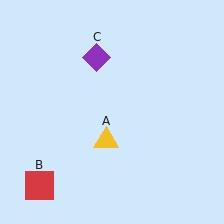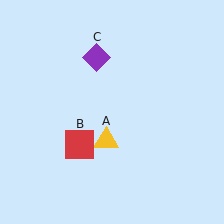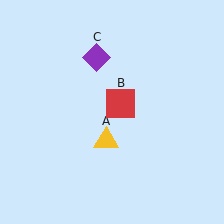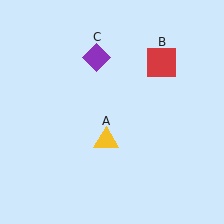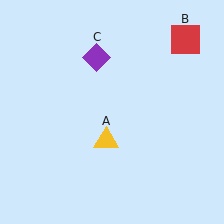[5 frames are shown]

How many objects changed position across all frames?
1 object changed position: red square (object B).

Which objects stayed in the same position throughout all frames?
Yellow triangle (object A) and purple diamond (object C) remained stationary.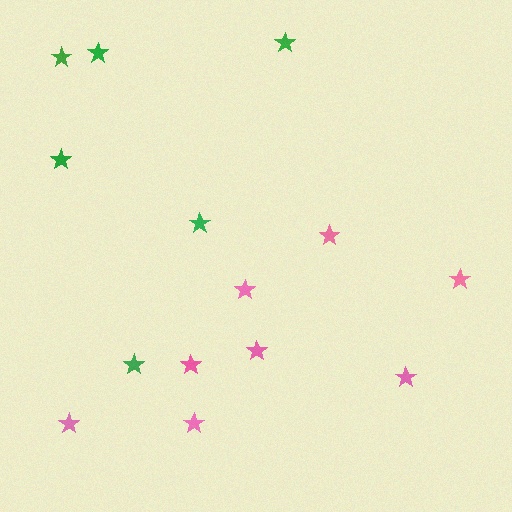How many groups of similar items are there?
There are 2 groups: one group of pink stars (8) and one group of green stars (6).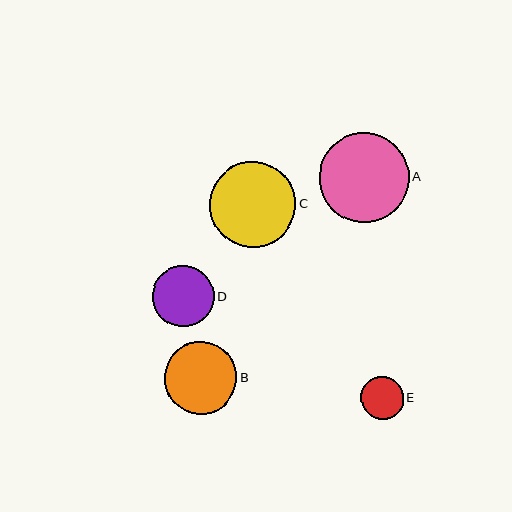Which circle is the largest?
Circle A is the largest with a size of approximately 90 pixels.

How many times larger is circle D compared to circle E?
Circle D is approximately 1.4 times the size of circle E.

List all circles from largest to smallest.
From largest to smallest: A, C, B, D, E.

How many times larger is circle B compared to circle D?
Circle B is approximately 1.2 times the size of circle D.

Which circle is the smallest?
Circle E is the smallest with a size of approximately 43 pixels.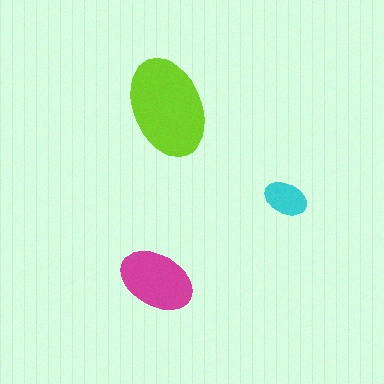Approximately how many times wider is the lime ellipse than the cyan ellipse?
About 2.5 times wider.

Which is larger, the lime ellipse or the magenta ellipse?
The lime one.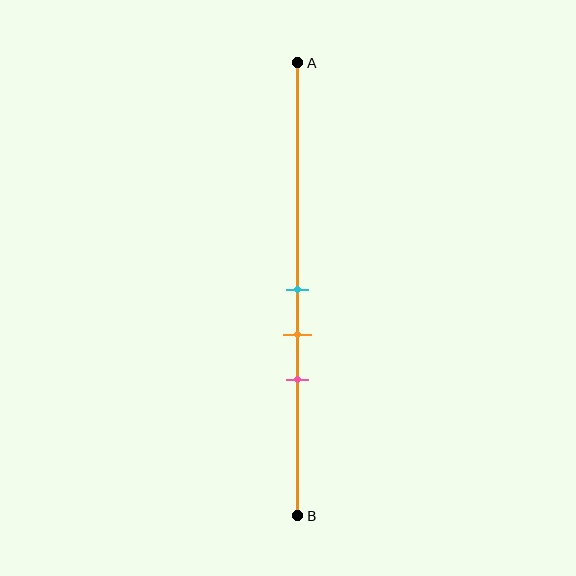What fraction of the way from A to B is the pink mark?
The pink mark is approximately 70% (0.7) of the way from A to B.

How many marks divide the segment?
There are 3 marks dividing the segment.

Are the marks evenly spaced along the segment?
Yes, the marks are approximately evenly spaced.